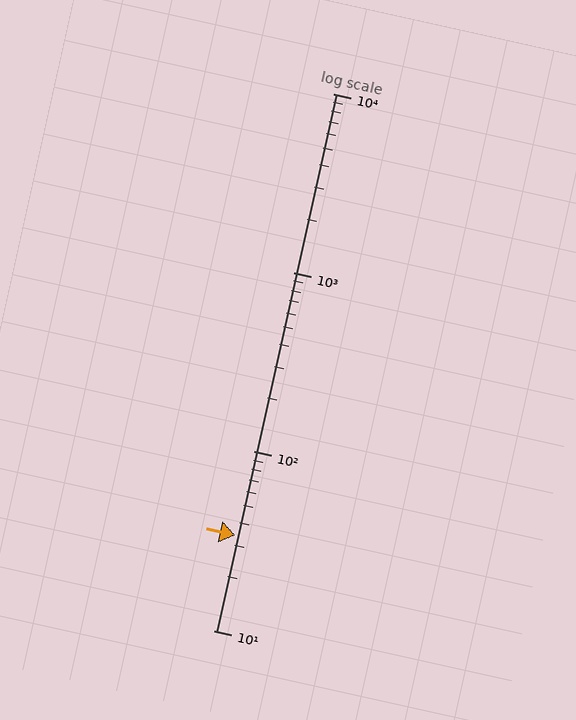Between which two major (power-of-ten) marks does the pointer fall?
The pointer is between 10 and 100.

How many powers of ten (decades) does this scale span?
The scale spans 3 decades, from 10 to 10000.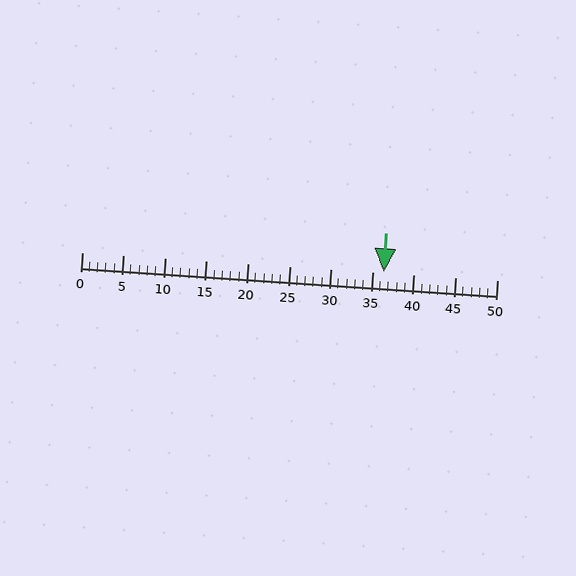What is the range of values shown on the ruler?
The ruler shows values from 0 to 50.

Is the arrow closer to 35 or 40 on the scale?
The arrow is closer to 35.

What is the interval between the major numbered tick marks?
The major tick marks are spaced 5 units apart.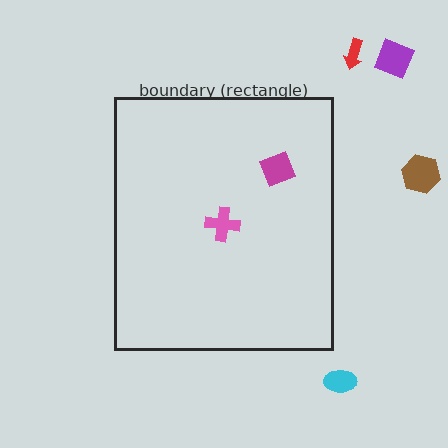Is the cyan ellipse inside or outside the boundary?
Outside.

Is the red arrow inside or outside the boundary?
Outside.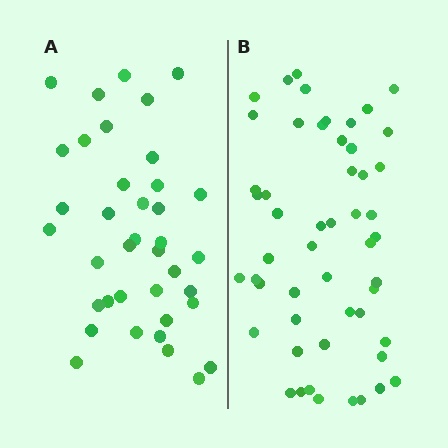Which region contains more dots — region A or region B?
Region B (the right region) has more dots.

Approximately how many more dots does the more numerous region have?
Region B has approximately 15 more dots than region A.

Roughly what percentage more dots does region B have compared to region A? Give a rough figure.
About 35% more.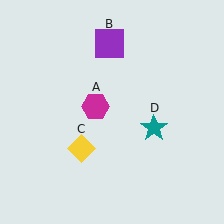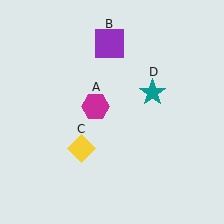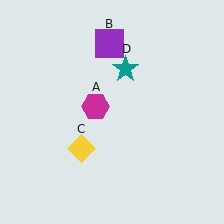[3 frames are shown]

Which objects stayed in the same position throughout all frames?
Magenta hexagon (object A) and purple square (object B) and yellow diamond (object C) remained stationary.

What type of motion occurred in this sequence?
The teal star (object D) rotated counterclockwise around the center of the scene.